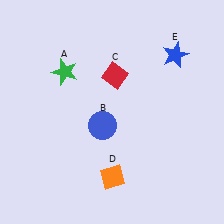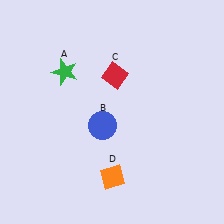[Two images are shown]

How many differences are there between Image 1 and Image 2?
There is 1 difference between the two images.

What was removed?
The blue star (E) was removed in Image 2.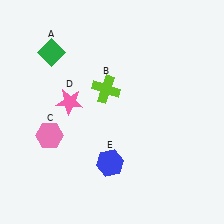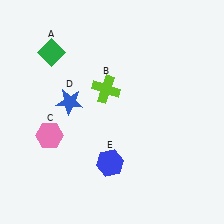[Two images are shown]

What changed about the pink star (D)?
In Image 1, D is pink. In Image 2, it changed to blue.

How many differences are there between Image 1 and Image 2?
There is 1 difference between the two images.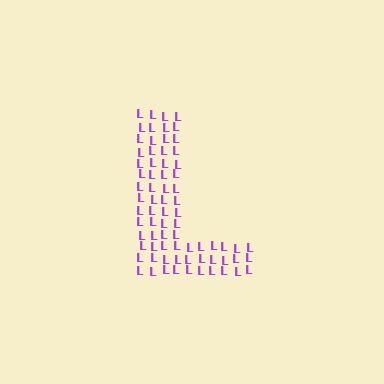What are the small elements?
The small elements are letter L's.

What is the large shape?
The large shape is the letter L.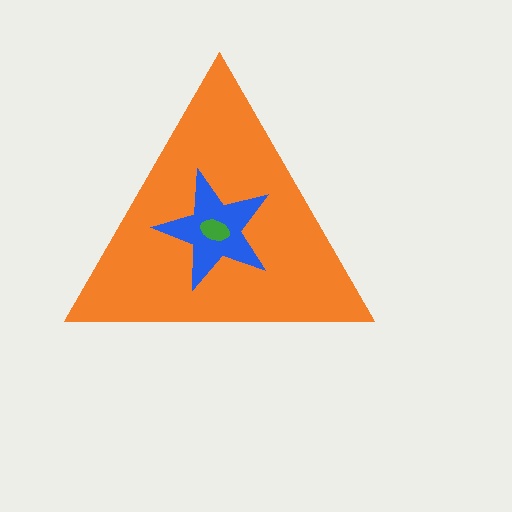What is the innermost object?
The green ellipse.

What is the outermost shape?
The orange triangle.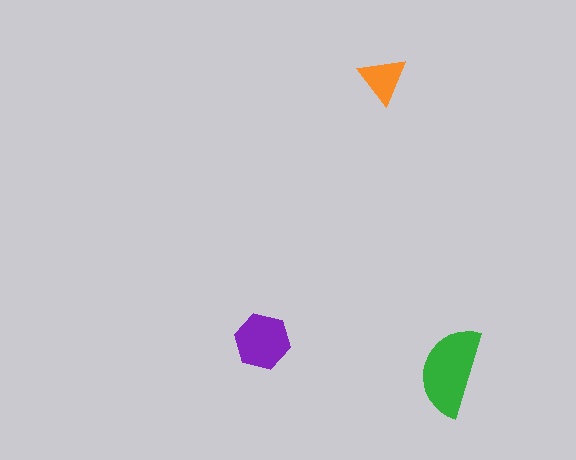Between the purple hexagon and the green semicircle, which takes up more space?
The green semicircle.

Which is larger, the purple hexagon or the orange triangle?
The purple hexagon.